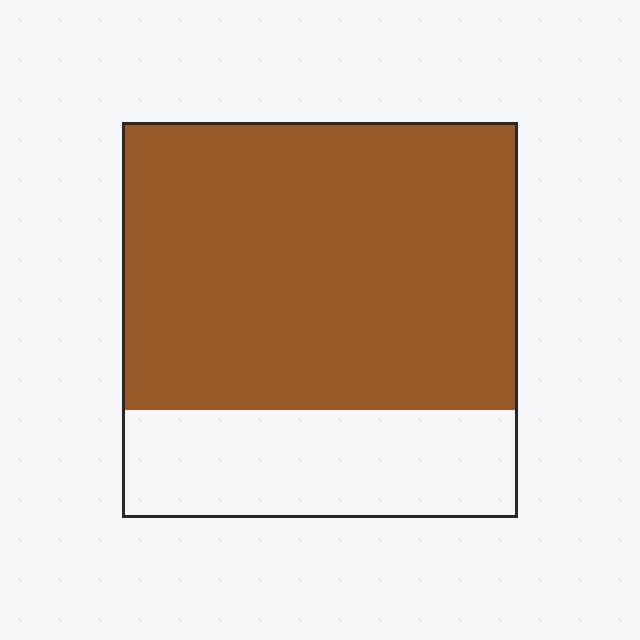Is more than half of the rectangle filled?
Yes.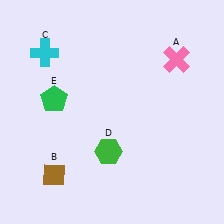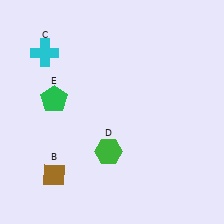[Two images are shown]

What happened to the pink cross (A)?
The pink cross (A) was removed in Image 2. It was in the top-right area of Image 1.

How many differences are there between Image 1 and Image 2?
There is 1 difference between the two images.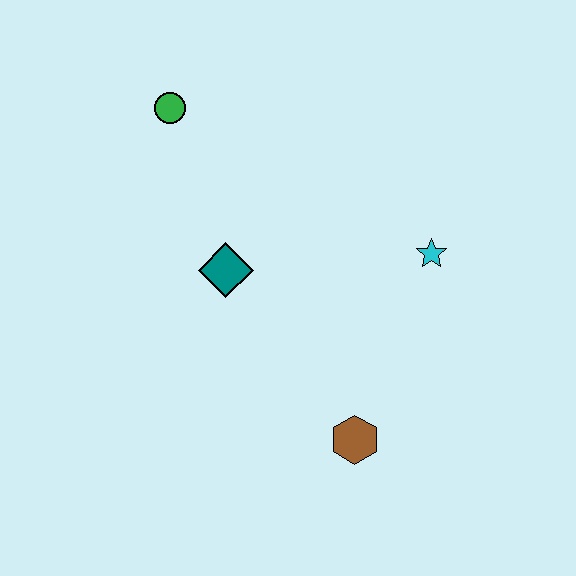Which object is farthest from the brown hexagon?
The green circle is farthest from the brown hexagon.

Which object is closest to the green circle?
The teal diamond is closest to the green circle.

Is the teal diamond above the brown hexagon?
Yes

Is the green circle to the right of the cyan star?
No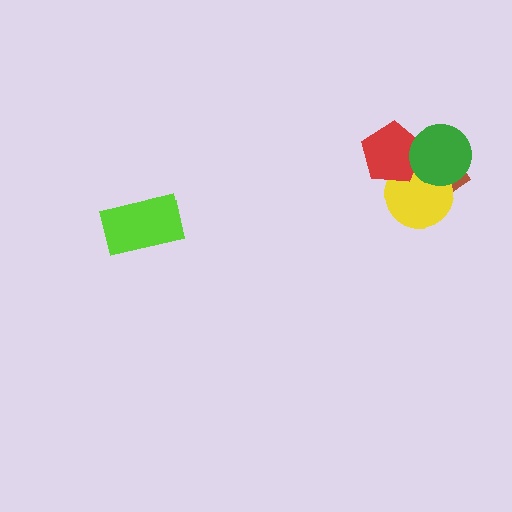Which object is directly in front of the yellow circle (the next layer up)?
The red pentagon is directly in front of the yellow circle.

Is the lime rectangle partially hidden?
No, no other shape covers it.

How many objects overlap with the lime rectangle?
0 objects overlap with the lime rectangle.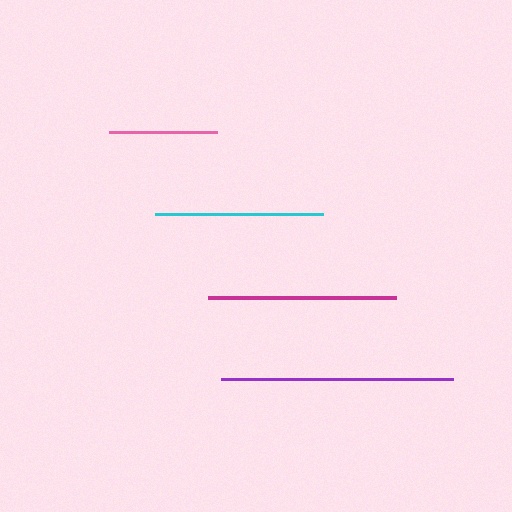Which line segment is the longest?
The purple line is the longest at approximately 232 pixels.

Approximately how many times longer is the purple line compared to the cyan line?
The purple line is approximately 1.4 times the length of the cyan line.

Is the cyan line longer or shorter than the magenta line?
The magenta line is longer than the cyan line.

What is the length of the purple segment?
The purple segment is approximately 232 pixels long.